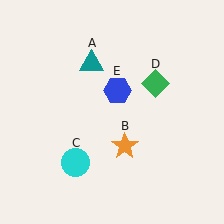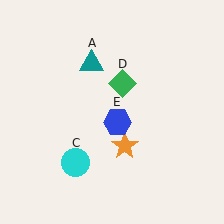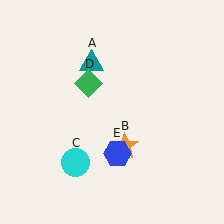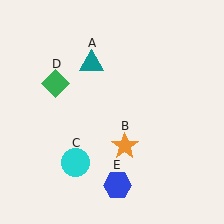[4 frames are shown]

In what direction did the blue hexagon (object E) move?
The blue hexagon (object E) moved down.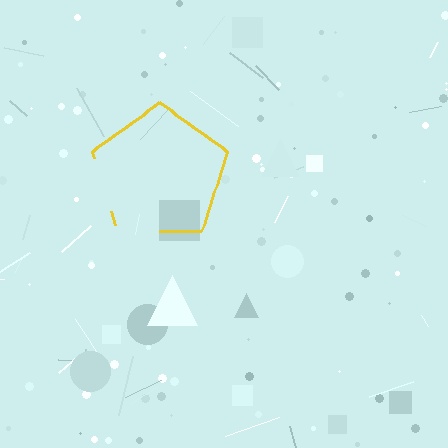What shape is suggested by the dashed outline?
The dashed outline suggests a pentagon.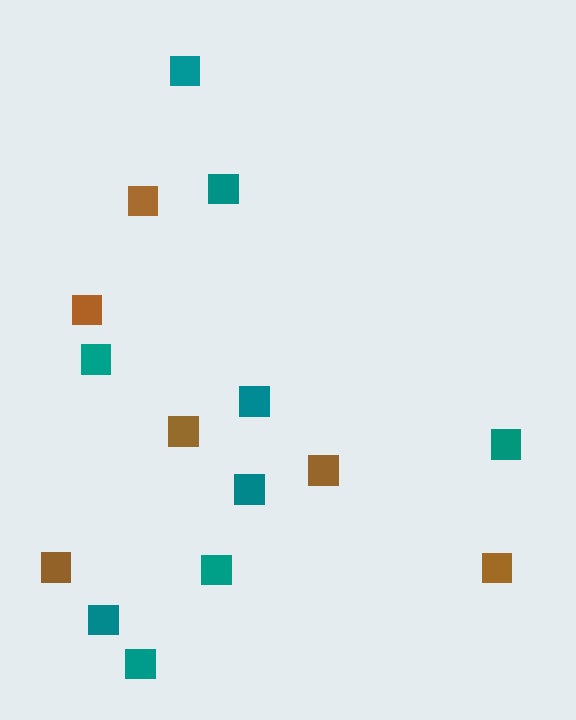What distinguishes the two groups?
There are 2 groups: one group of brown squares (6) and one group of teal squares (9).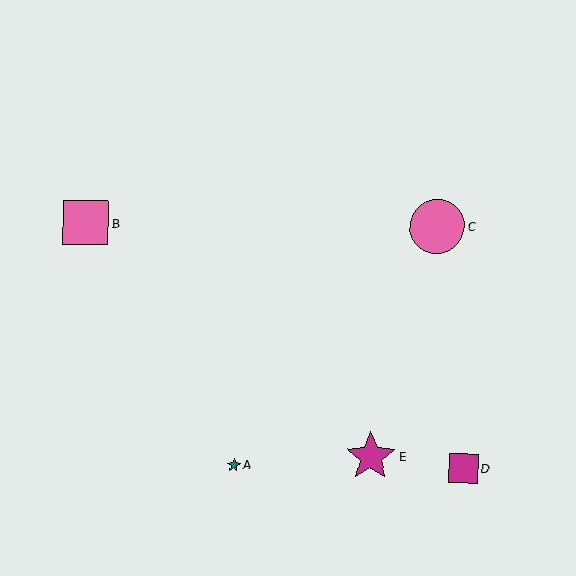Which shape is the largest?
The pink circle (labeled C) is the largest.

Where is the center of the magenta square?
The center of the magenta square is at (464, 469).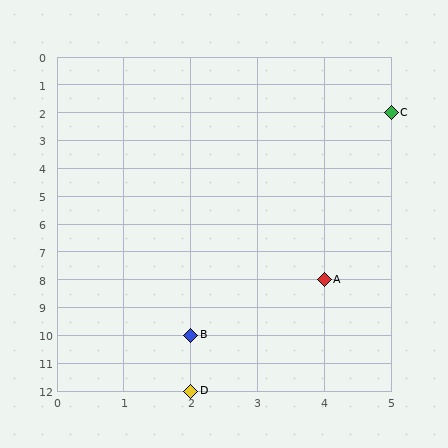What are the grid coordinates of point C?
Point C is at grid coordinates (5, 2).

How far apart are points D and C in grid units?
Points D and C are 3 columns and 10 rows apart (about 10.4 grid units diagonally).